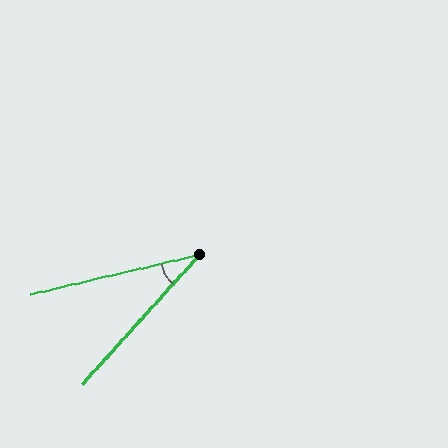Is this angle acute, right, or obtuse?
It is acute.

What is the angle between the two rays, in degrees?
Approximately 35 degrees.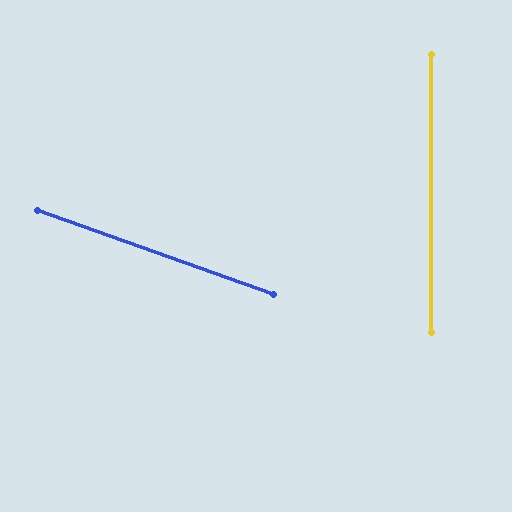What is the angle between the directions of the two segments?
Approximately 70 degrees.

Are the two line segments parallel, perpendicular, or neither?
Neither parallel nor perpendicular — they differ by about 70°.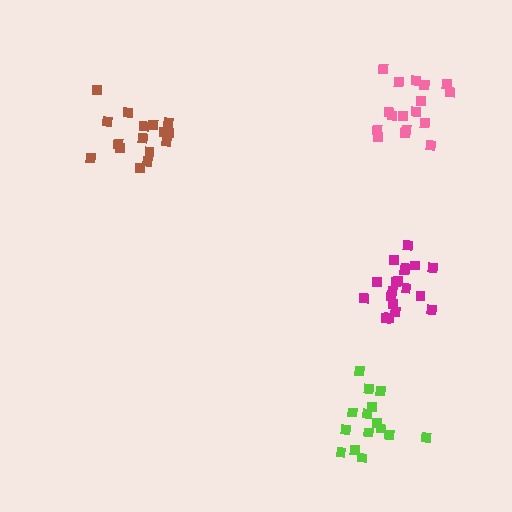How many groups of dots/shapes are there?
There are 4 groups.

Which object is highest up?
The pink cluster is topmost.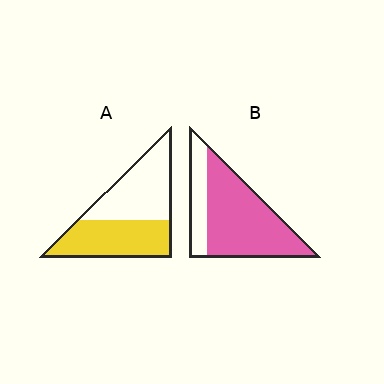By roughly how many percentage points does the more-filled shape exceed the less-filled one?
By roughly 25 percentage points (B over A).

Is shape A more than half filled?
Roughly half.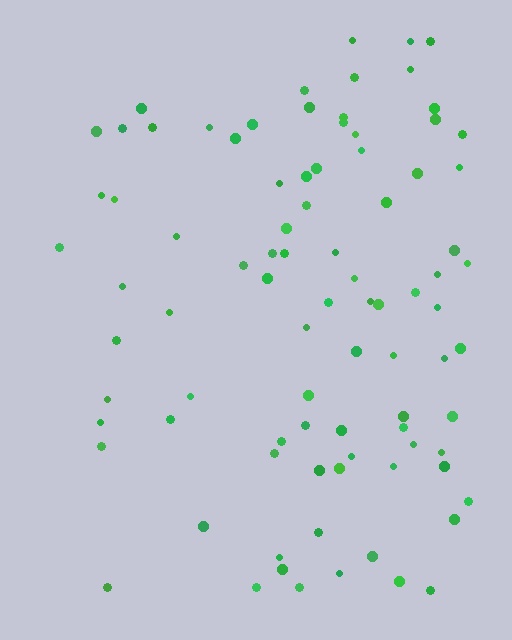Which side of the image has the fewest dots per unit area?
The left.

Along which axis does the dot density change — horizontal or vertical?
Horizontal.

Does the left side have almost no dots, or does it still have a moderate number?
Still a moderate number, just noticeably fewer than the right.